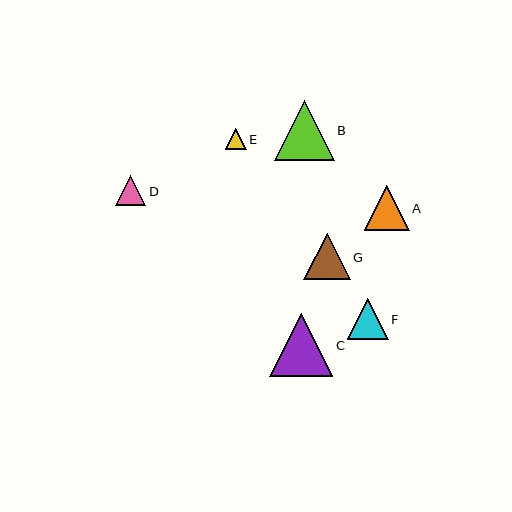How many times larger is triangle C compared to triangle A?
Triangle C is approximately 1.4 times the size of triangle A.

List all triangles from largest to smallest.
From largest to smallest: C, B, G, A, F, D, E.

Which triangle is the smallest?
Triangle E is the smallest with a size of approximately 21 pixels.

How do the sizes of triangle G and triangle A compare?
Triangle G and triangle A are approximately the same size.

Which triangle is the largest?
Triangle C is the largest with a size of approximately 63 pixels.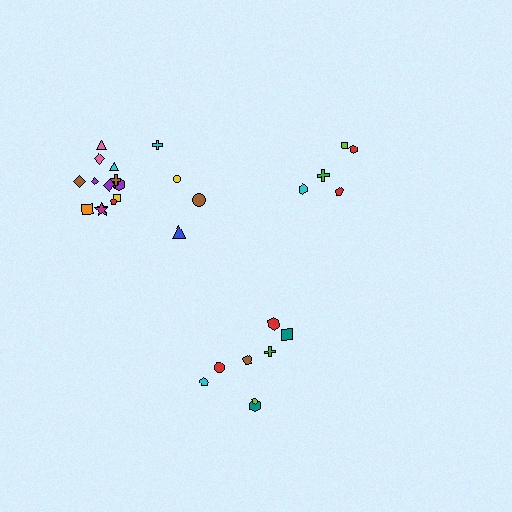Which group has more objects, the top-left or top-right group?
The top-left group.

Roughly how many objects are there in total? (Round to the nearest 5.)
Roughly 30 objects in total.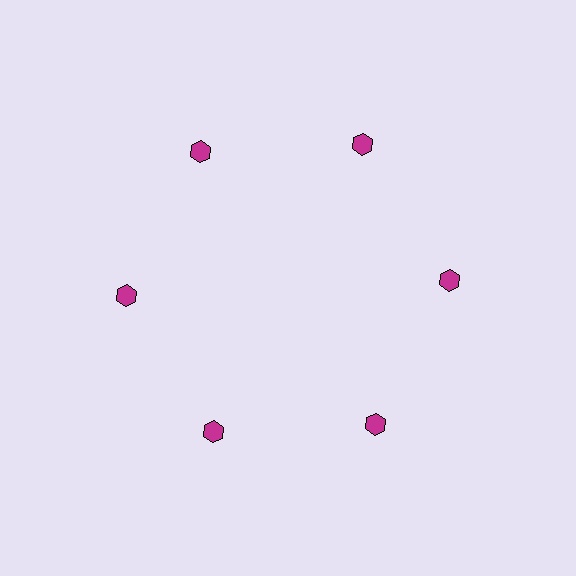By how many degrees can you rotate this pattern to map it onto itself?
The pattern maps onto itself every 60 degrees of rotation.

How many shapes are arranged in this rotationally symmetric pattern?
There are 6 shapes, arranged in 6 groups of 1.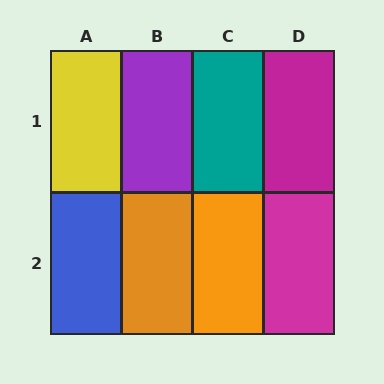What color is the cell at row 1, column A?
Yellow.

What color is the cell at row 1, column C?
Teal.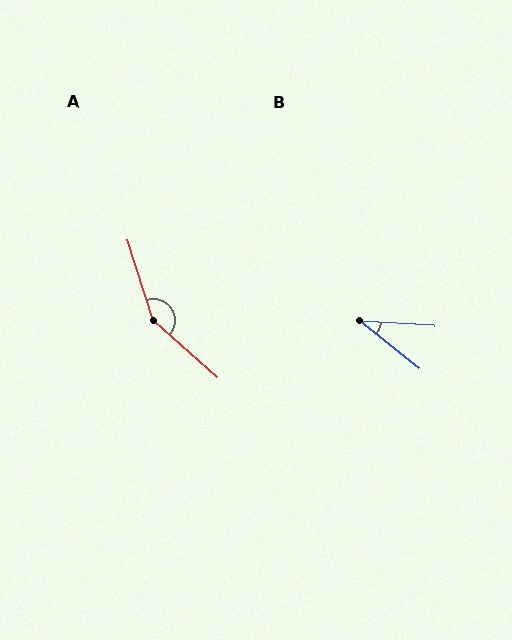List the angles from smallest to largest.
B (36°), A (150°).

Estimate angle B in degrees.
Approximately 36 degrees.